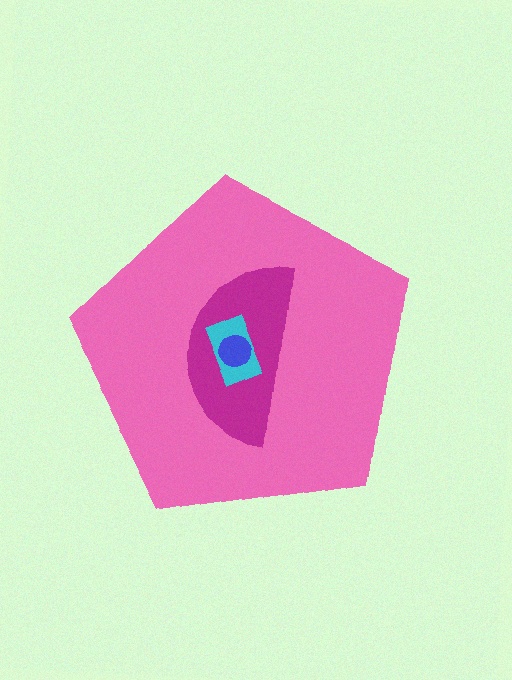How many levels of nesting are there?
4.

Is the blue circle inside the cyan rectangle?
Yes.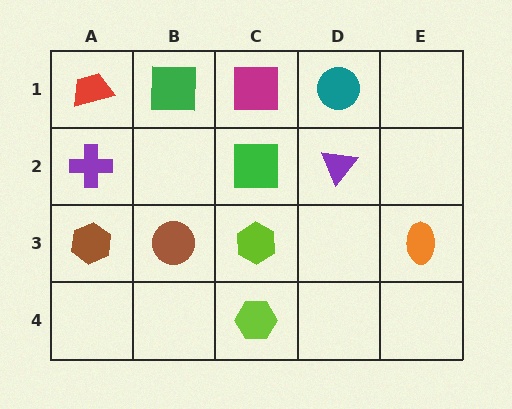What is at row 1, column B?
A green square.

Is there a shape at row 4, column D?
No, that cell is empty.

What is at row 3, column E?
An orange ellipse.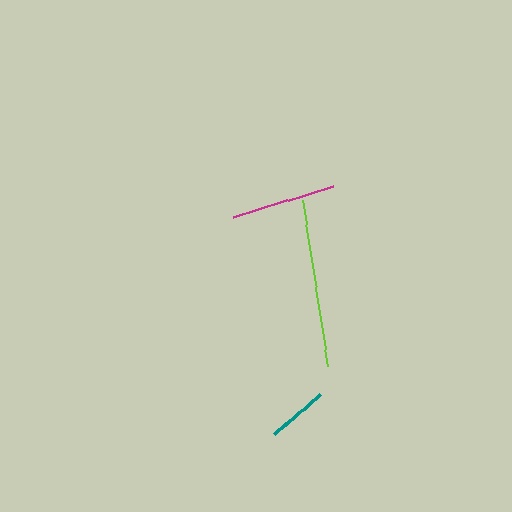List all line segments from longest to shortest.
From longest to shortest: lime, magenta, teal.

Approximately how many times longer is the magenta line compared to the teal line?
The magenta line is approximately 1.7 times the length of the teal line.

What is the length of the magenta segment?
The magenta segment is approximately 105 pixels long.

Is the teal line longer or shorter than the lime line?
The lime line is longer than the teal line.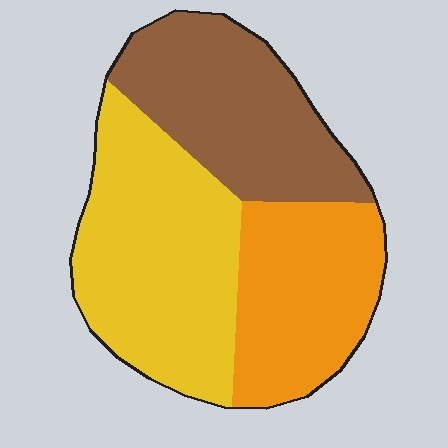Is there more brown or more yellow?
Yellow.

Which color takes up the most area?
Yellow, at roughly 40%.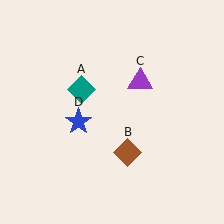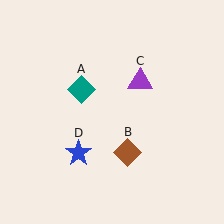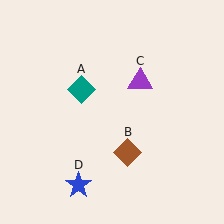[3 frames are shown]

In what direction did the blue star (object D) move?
The blue star (object D) moved down.